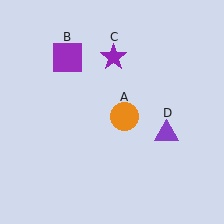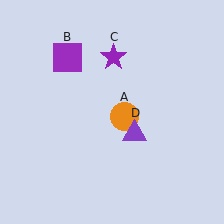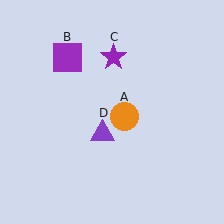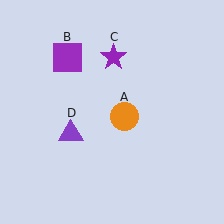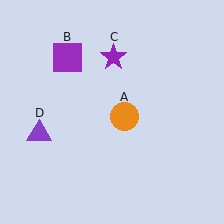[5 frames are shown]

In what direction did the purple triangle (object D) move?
The purple triangle (object D) moved left.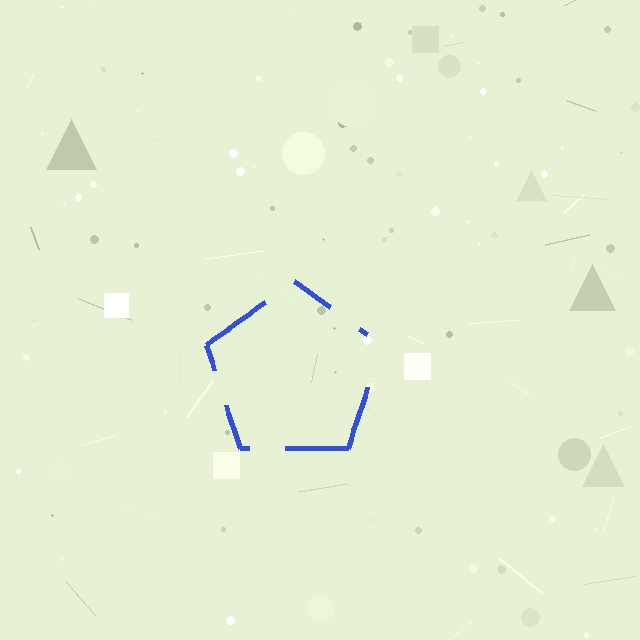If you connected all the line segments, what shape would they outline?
They would outline a pentagon.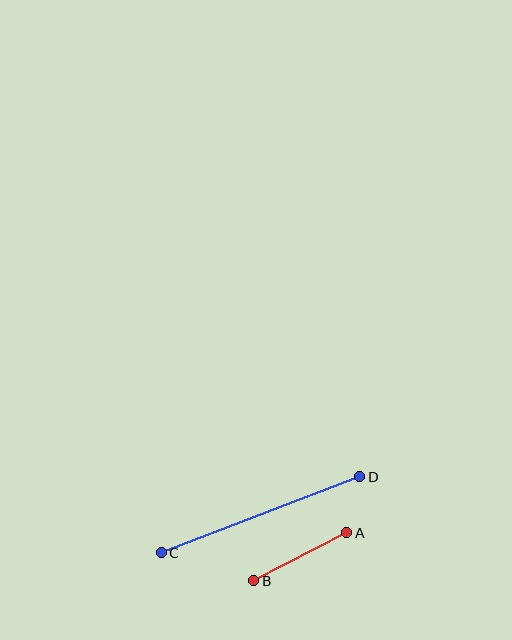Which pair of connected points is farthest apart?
Points C and D are farthest apart.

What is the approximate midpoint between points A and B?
The midpoint is at approximately (300, 557) pixels.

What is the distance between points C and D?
The distance is approximately 213 pixels.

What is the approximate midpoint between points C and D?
The midpoint is at approximately (261, 515) pixels.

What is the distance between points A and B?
The distance is approximately 105 pixels.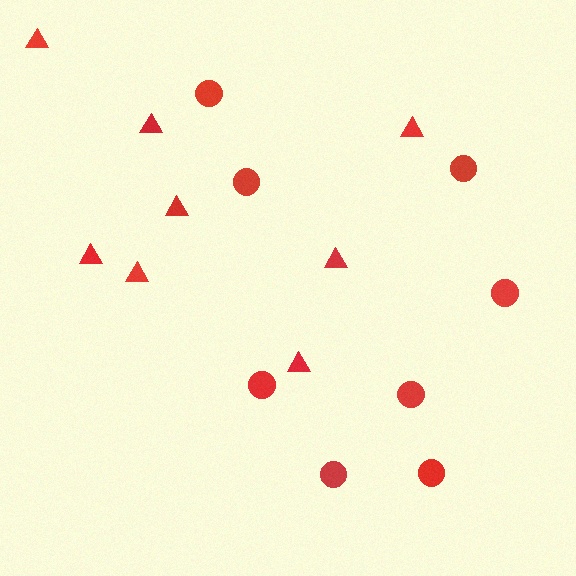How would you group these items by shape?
There are 2 groups: one group of triangles (8) and one group of circles (8).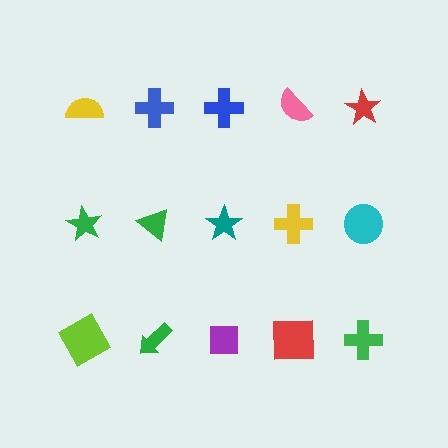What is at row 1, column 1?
A yellow semicircle.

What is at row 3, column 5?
A green cross.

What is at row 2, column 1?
A green star.